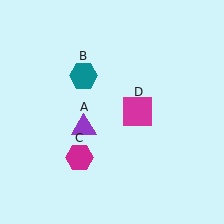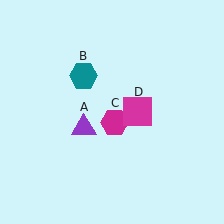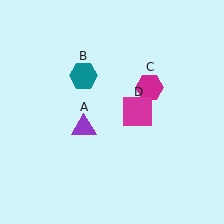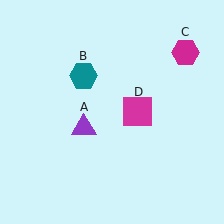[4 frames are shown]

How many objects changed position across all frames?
1 object changed position: magenta hexagon (object C).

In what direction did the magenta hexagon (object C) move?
The magenta hexagon (object C) moved up and to the right.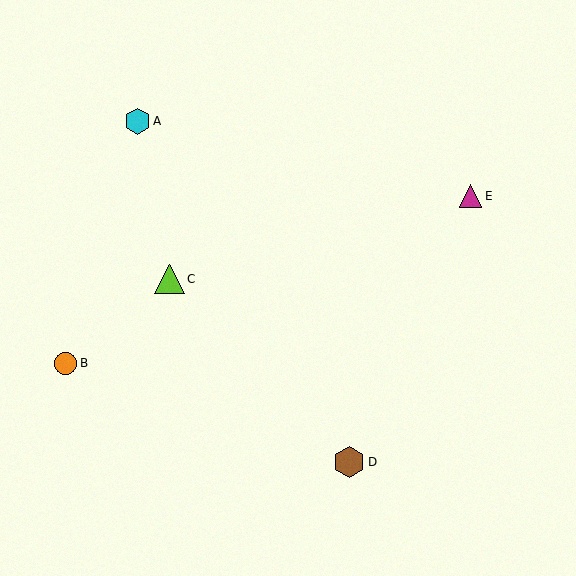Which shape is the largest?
The brown hexagon (labeled D) is the largest.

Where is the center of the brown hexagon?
The center of the brown hexagon is at (349, 462).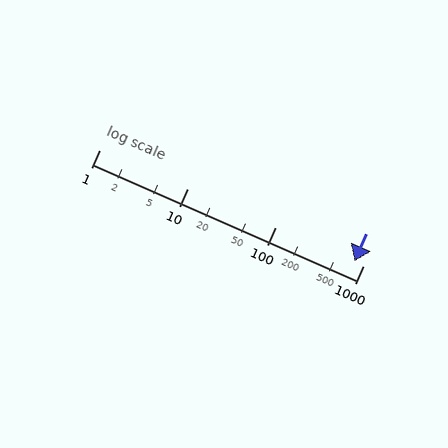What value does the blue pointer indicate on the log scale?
The pointer indicates approximately 790.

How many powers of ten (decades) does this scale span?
The scale spans 3 decades, from 1 to 1000.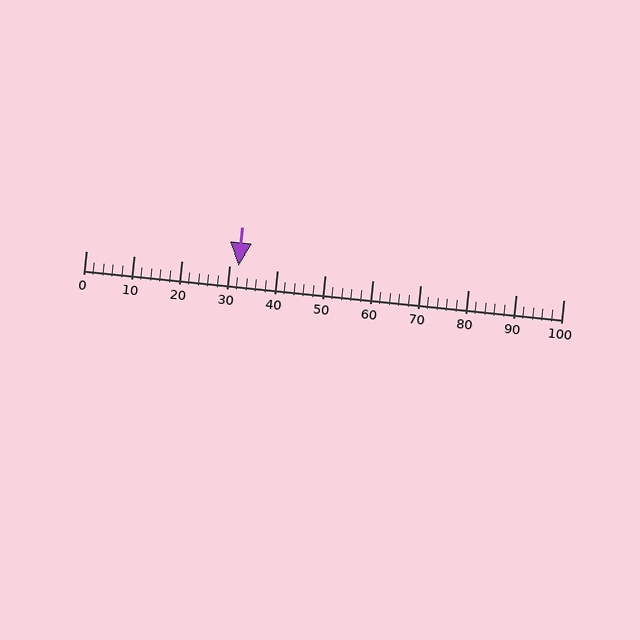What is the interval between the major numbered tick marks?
The major tick marks are spaced 10 units apart.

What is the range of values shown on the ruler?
The ruler shows values from 0 to 100.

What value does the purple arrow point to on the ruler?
The purple arrow points to approximately 32.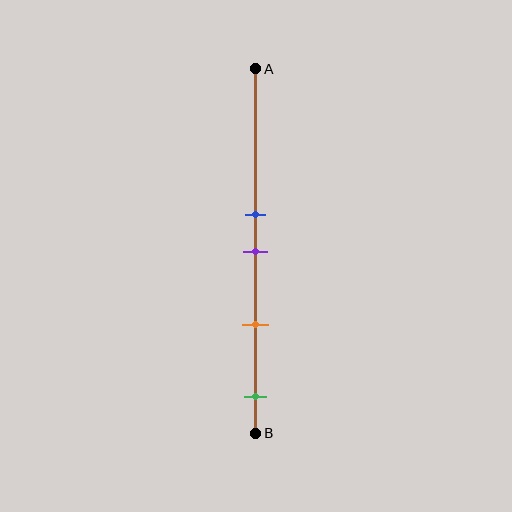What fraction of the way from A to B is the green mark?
The green mark is approximately 90% (0.9) of the way from A to B.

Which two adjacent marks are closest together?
The blue and purple marks are the closest adjacent pair.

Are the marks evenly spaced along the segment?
No, the marks are not evenly spaced.